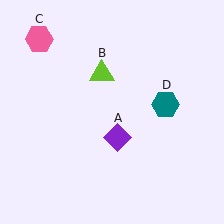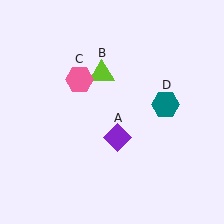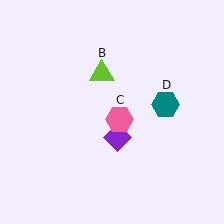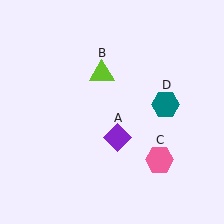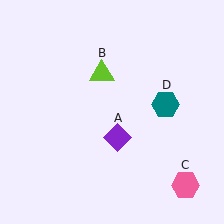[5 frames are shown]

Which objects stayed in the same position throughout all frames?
Purple diamond (object A) and lime triangle (object B) and teal hexagon (object D) remained stationary.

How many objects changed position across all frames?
1 object changed position: pink hexagon (object C).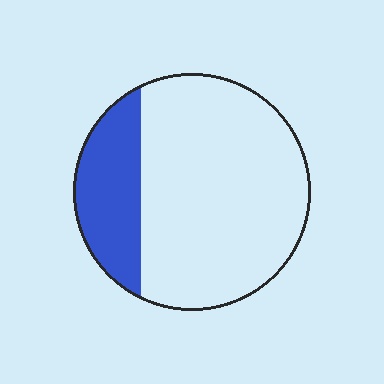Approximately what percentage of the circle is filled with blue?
Approximately 25%.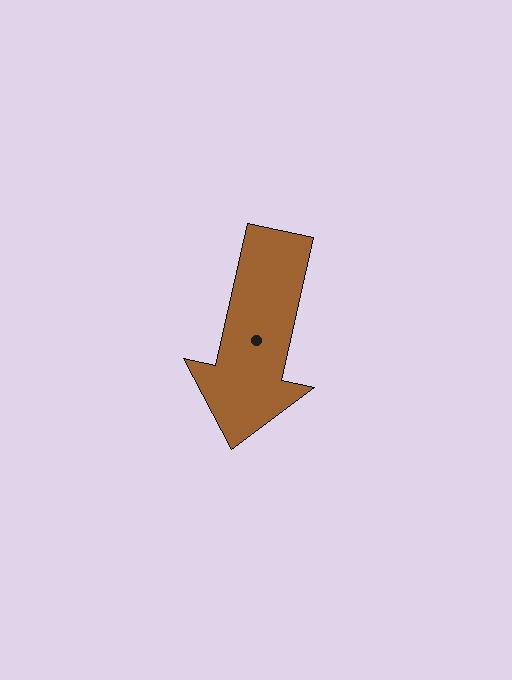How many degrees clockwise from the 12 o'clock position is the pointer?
Approximately 193 degrees.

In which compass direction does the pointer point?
South.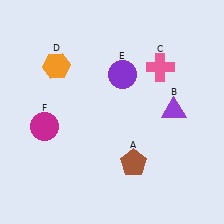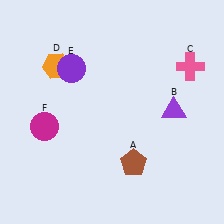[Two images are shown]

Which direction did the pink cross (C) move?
The pink cross (C) moved right.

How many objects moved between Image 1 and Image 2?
2 objects moved between the two images.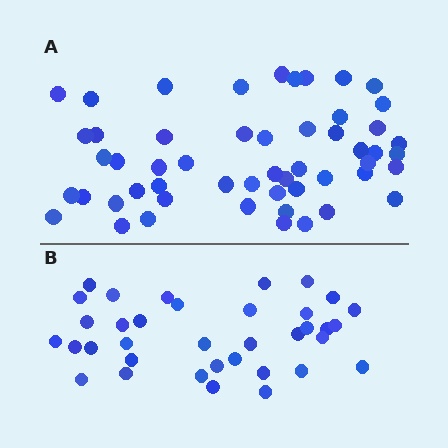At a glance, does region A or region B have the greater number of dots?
Region A (the top region) has more dots.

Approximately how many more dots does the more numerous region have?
Region A has approximately 15 more dots than region B.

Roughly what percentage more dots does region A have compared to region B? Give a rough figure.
About 45% more.